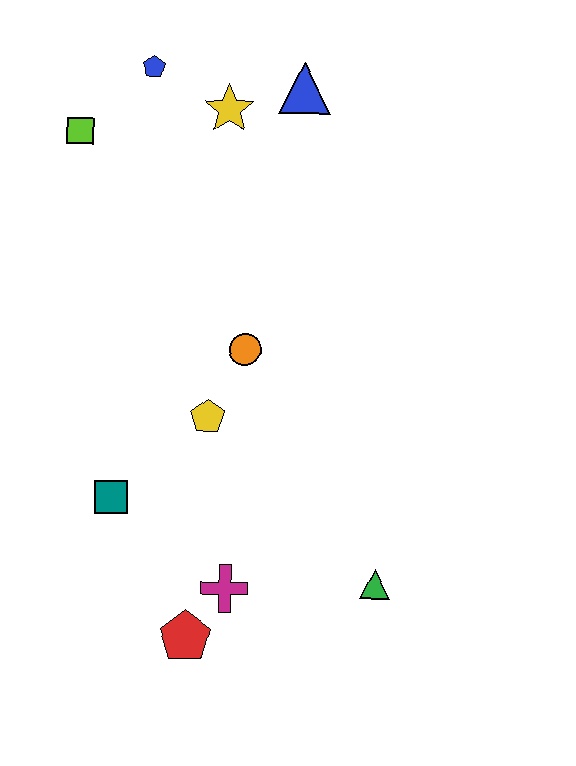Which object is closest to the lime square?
The blue pentagon is closest to the lime square.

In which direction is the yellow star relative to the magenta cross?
The yellow star is above the magenta cross.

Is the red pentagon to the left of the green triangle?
Yes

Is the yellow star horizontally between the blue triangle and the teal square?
Yes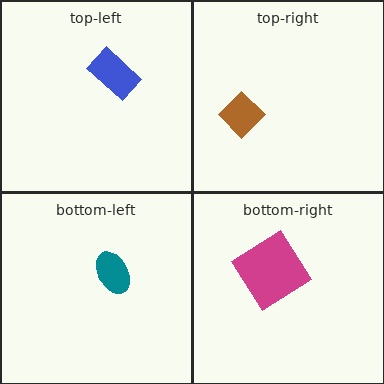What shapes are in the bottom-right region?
The magenta diamond.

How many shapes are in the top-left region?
1.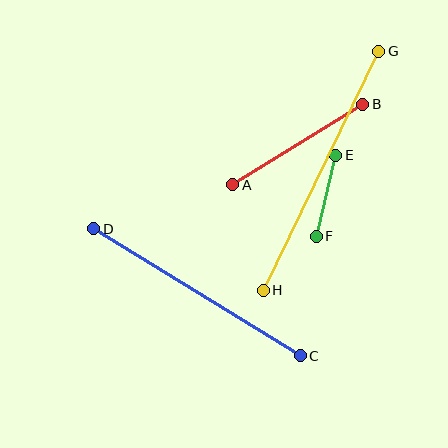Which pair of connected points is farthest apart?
Points G and H are farthest apart.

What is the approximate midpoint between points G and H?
The midpoint is at approximately (321, 171) pixels.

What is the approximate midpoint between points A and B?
The midpoint is at approximately (298, 144) pixels.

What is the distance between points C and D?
The distance is approximately 242 pixels.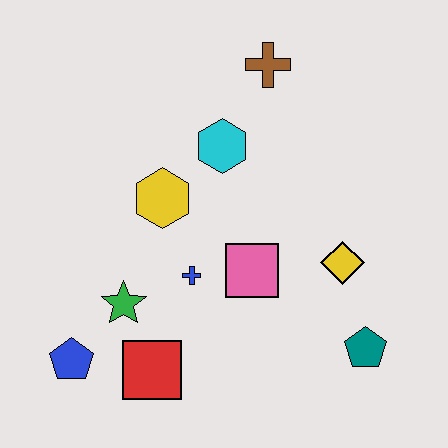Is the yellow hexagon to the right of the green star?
Yes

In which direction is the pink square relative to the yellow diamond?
The pink square is to the left of the yellow diamond.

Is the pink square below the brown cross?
Yes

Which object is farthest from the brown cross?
The blue pentagon is farthest from the brown cross.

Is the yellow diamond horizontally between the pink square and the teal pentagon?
Yes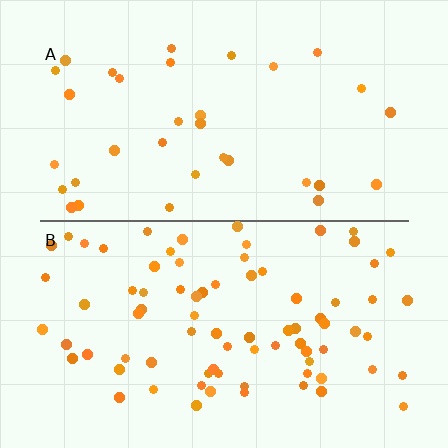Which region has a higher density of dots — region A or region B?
B (the bottom).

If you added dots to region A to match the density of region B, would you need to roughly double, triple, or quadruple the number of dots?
Approximately double.